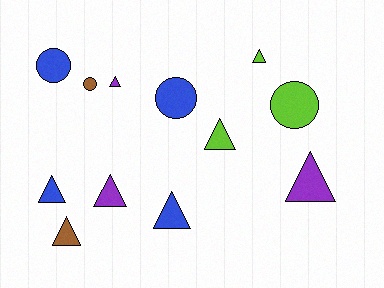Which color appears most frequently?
Blue, with 4 objects.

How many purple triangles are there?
There are 3 purple triangles.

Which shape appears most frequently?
Triangle, with 8 objects.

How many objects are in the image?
There are 12 objects.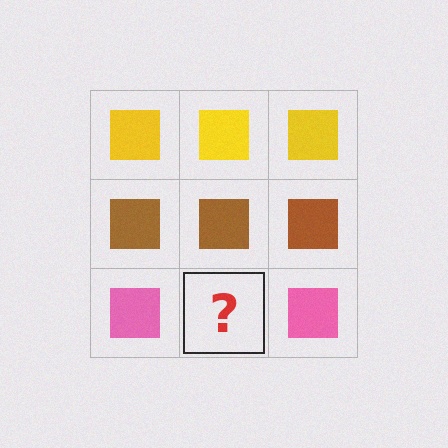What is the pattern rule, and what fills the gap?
The rule is that each row has a consistent color. The gap should be filled with a pink square.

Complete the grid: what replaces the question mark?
The question mark should be replaced with a pink square.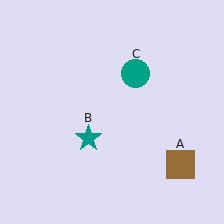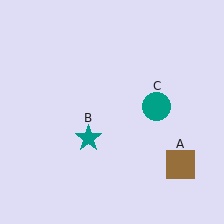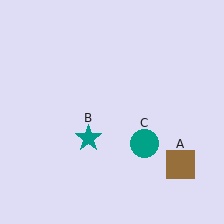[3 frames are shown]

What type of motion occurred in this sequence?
The teal circle (object C) rotated clockwise around the center of the scene.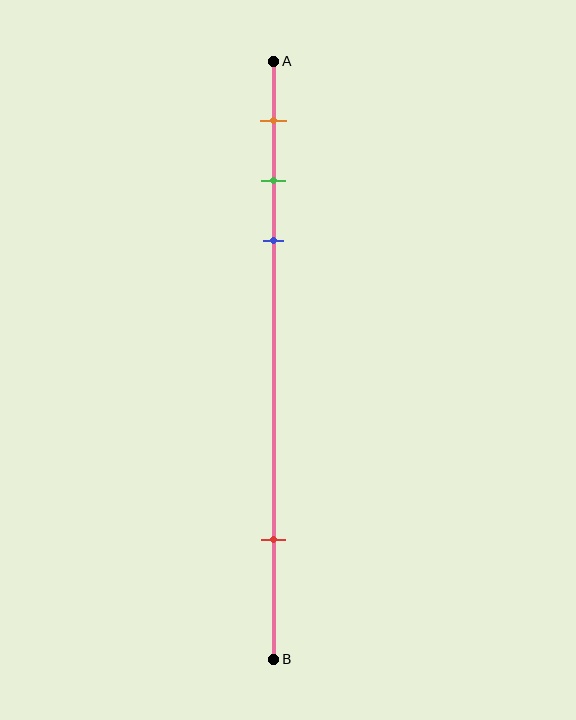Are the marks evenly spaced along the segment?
No, the marks are not evenly spaced.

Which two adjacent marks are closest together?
The green and blue marks are the closest adjacent pair.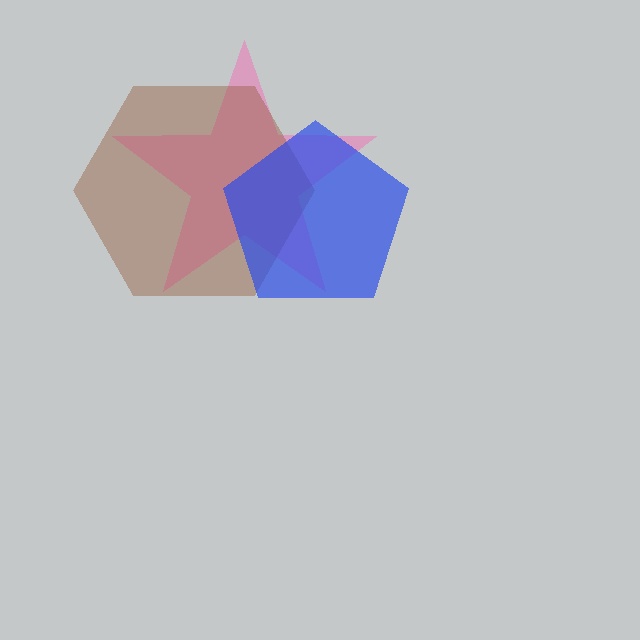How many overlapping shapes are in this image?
There are 3 overlapping shapes in the image.